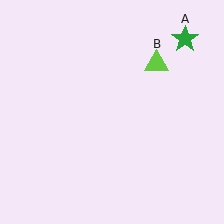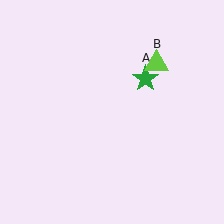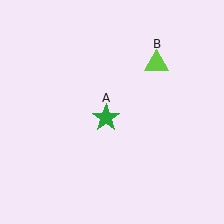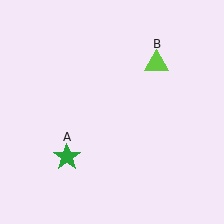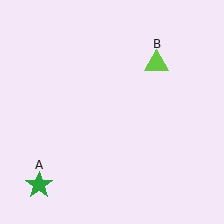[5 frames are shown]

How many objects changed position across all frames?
1 object changed position: green star (object A).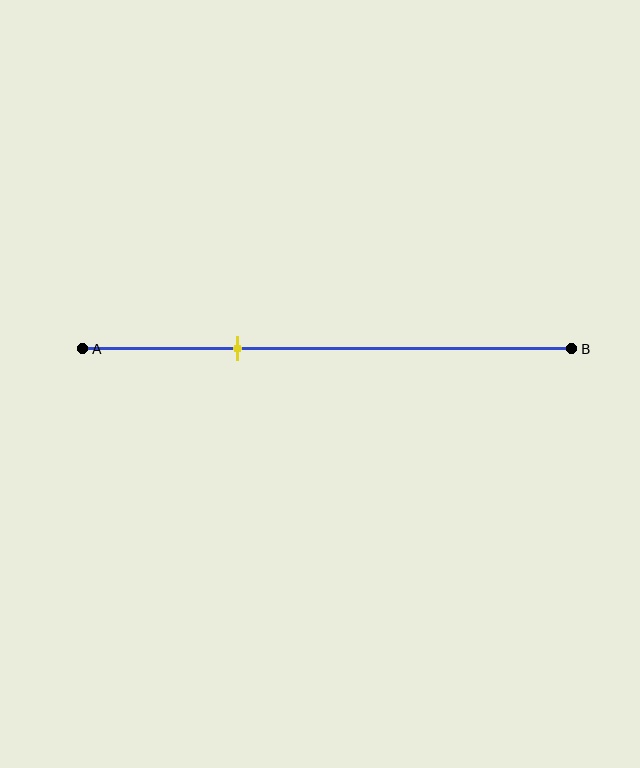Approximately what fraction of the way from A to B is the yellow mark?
The yellow mark is approximately 30% of the way from A to B.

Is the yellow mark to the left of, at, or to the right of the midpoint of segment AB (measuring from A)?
The yellow mark is to the left of the midpoint of segment AB.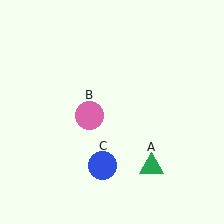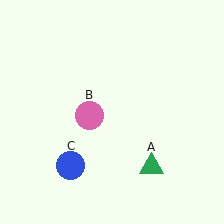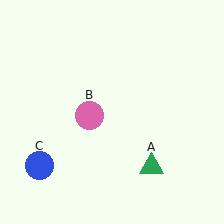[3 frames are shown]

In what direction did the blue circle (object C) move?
The blue circle (object C) moved left.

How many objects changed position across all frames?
1 object changed position: blue circle (object C).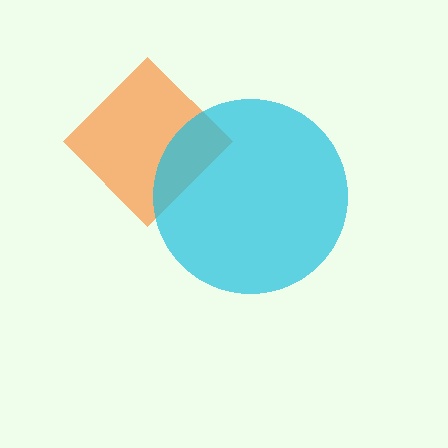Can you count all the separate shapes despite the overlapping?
Yes, there are 2 separate shapes.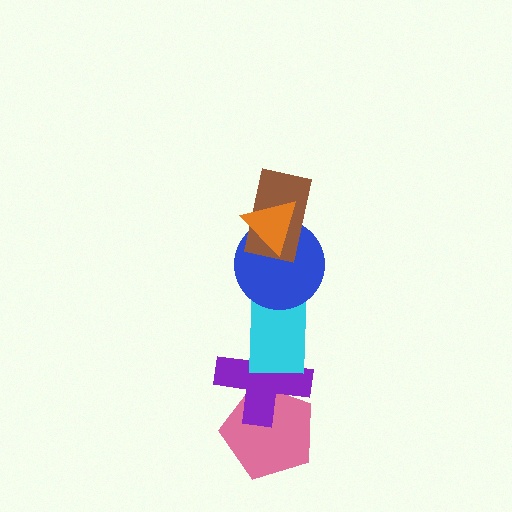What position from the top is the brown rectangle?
The brown rectangle is 2nd from the top.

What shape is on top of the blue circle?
The brown rectangle is on top of the blue circle.